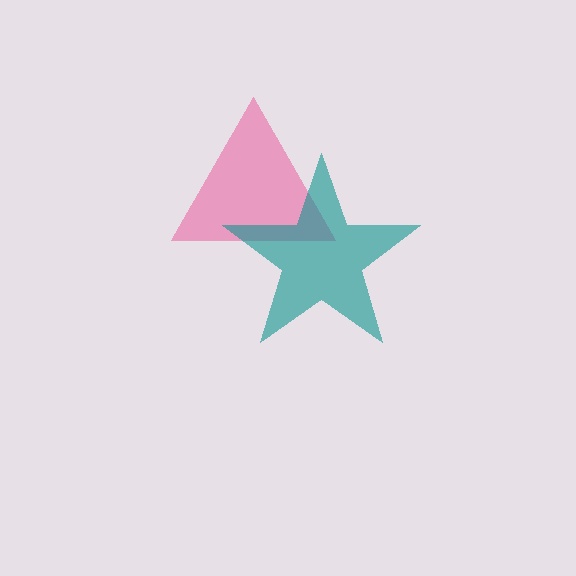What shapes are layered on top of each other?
The layered shapes are: a pink triangle, a teal star.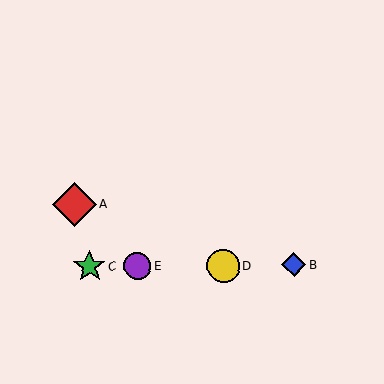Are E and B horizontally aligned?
Yes, both are at y≈266.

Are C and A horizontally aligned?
No, C is at y≈266 and A is at y≈204.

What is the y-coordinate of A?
Object A is at y≈204.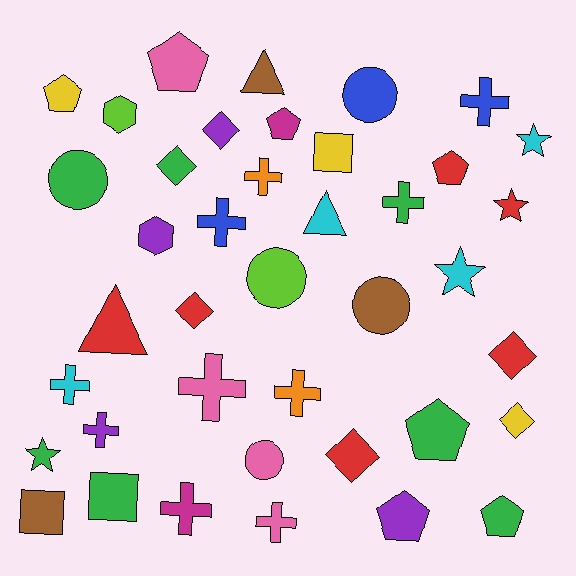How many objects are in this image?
There are 40 objects.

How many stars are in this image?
There are 4 stars.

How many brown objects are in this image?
There are 3 brown objects.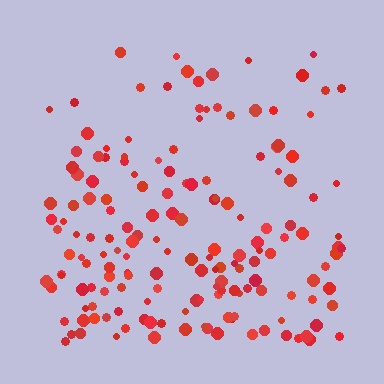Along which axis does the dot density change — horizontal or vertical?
Vertical.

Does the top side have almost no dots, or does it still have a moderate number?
Still a moderate number, just noticeably fewer than the bottom.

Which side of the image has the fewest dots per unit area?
The top.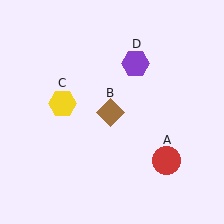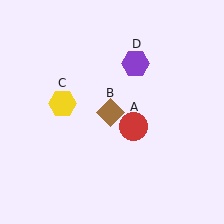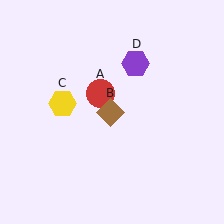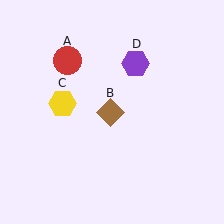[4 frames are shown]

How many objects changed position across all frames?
1 object changed position: red circle (object A).